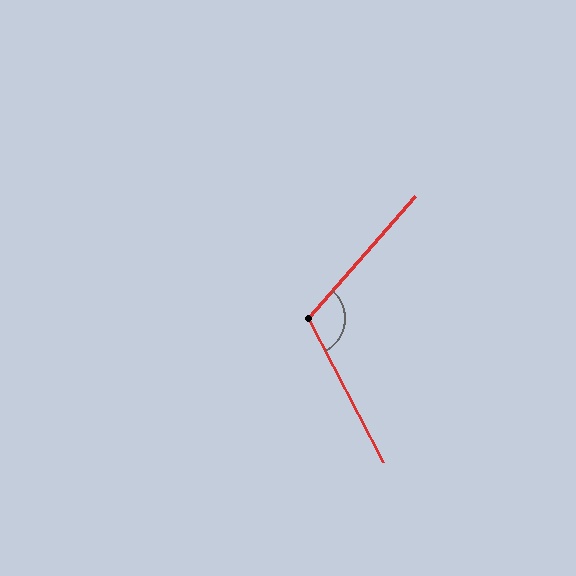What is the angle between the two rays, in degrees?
Approximately 112 degrees.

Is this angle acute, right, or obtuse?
It is obtuse.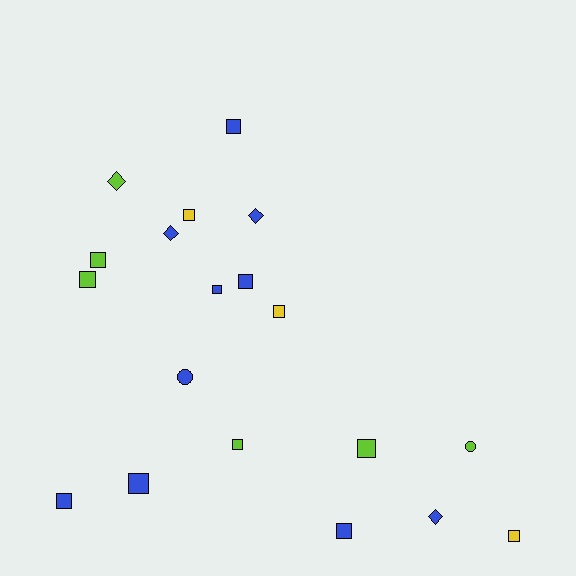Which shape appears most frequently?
Square, with 13 objects.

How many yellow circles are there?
There are no yellow circles.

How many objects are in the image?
There are 19 objects.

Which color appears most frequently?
Blue, with 10 objects.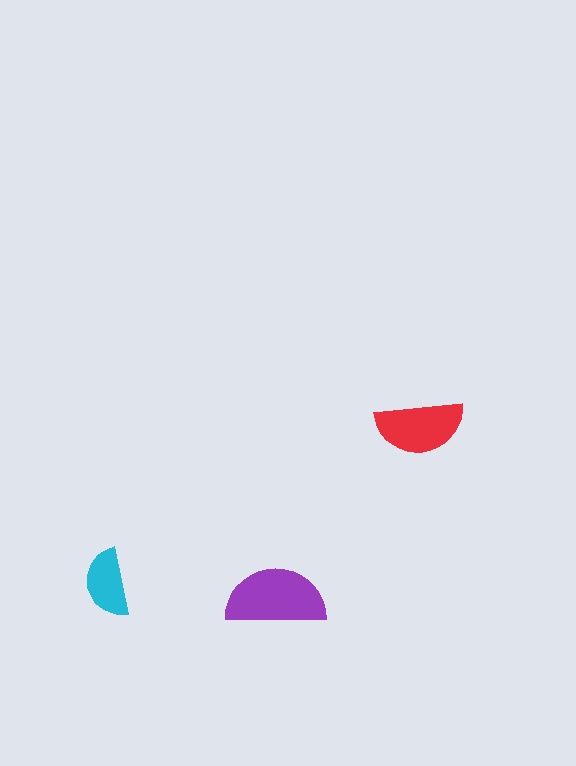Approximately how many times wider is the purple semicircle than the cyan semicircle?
About 1.5 times wider.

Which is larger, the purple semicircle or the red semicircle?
The purple one.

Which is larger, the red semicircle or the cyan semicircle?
The red one.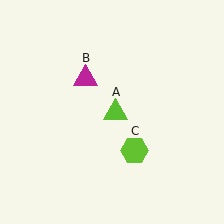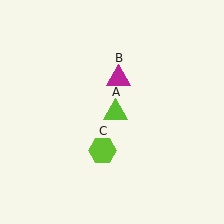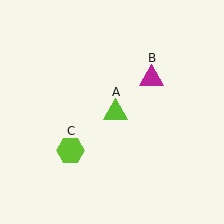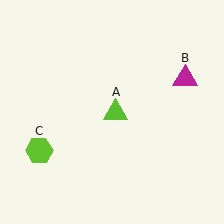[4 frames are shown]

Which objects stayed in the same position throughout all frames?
Lime triangle (object A) remained stationary.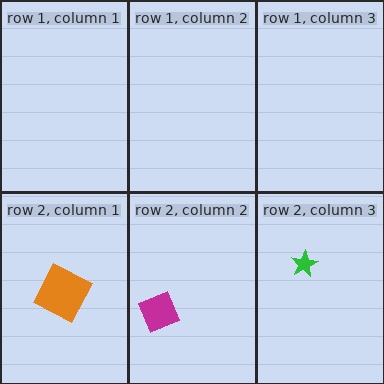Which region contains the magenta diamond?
The row 2, column 2 region.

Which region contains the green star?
The row 2, column 3 region.